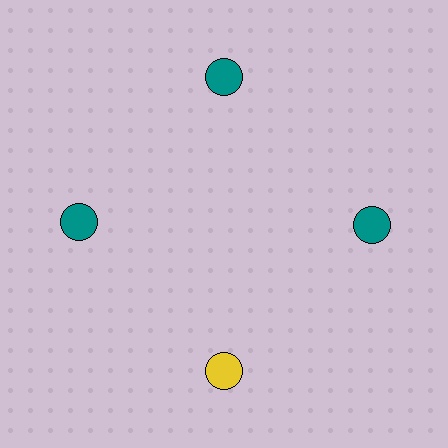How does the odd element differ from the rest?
It has a different color: yellow instead of teal.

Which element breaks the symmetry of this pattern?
The yellow circle at roughly the 6 o'clock position breaks the symmetry. All other shapes are teal circles.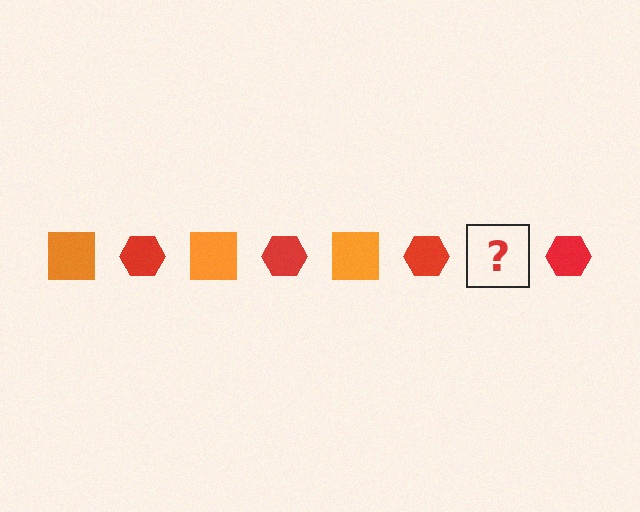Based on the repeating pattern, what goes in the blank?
The blank should be an orange square.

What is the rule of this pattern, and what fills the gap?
The rule is that the pattern alternates between orange square and red hexagon. The gap should be filled with an orange square.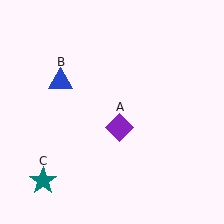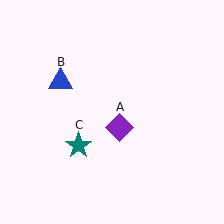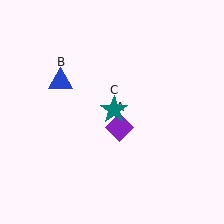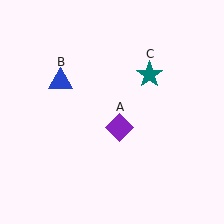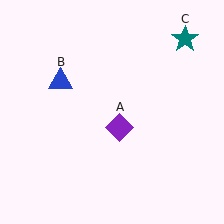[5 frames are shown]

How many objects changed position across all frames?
1 object changed position: teal star (object C).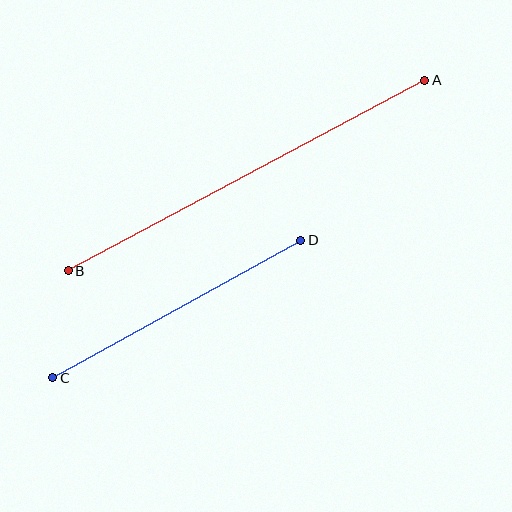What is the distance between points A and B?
The distance is approximately 404 pixels.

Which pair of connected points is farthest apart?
Points A and B are farthest apart.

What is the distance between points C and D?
The distance is approximately 284 pixels.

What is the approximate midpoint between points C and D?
The midpoint is at approximately (177, 309) pixels.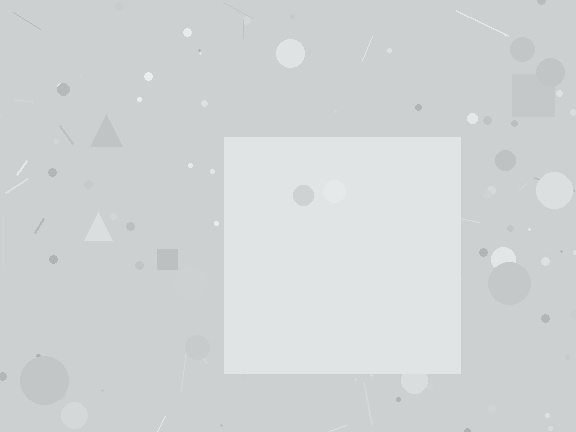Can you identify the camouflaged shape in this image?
The camouflaged shape is a square.